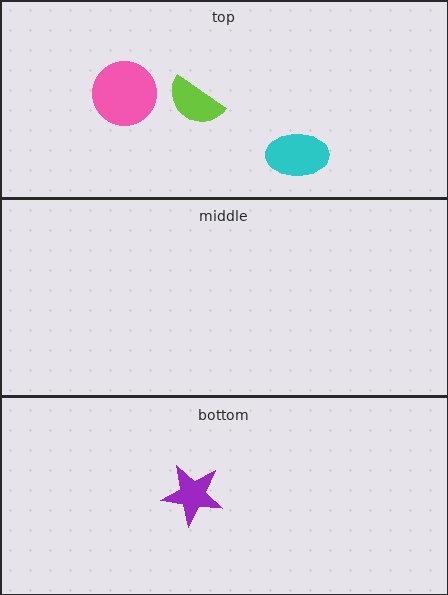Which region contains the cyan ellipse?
The top region.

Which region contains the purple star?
The bottom region.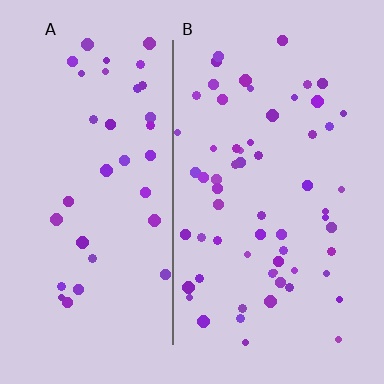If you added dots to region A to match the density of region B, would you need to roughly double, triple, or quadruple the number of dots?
Approximately double.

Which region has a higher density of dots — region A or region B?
B (the right).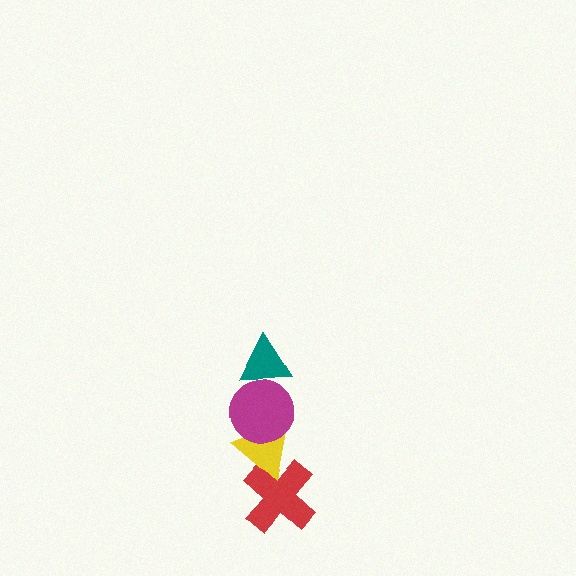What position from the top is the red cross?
The red cross is 4th from the top.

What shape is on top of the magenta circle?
The teal triangle is on top of the magenta circle.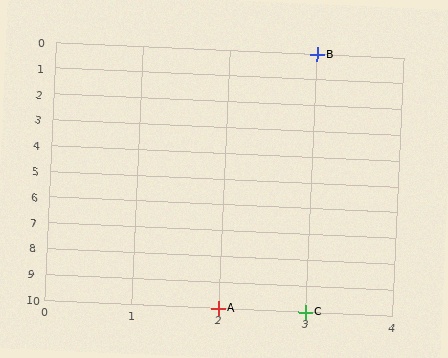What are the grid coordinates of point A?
Point A is at grid coordinates (2, 10).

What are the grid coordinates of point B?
Point B is at grid coordinates (3, 0).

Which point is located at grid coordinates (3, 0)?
Point B is at (3, 0).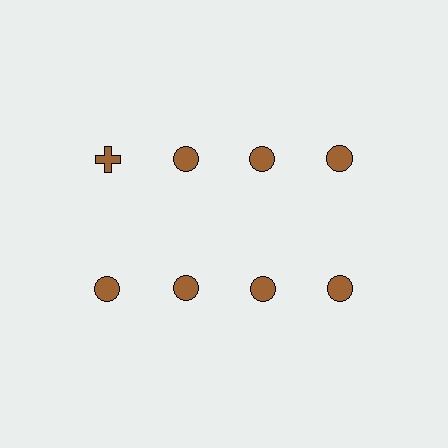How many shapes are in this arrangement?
There are 8 shapes arranged in a grid pattern.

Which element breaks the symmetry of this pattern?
The brown cross in the top row, leftmost column breaks the symmetry. All other shapes are brown circles.